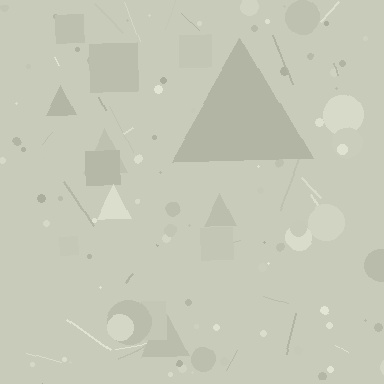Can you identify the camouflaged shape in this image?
The camouflaged shape is a triangle.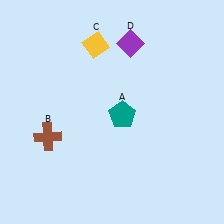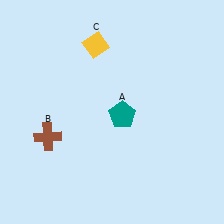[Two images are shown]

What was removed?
The purple diamond (D) was removed in Image 2.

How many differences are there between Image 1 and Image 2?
There is 1 difference between the two images.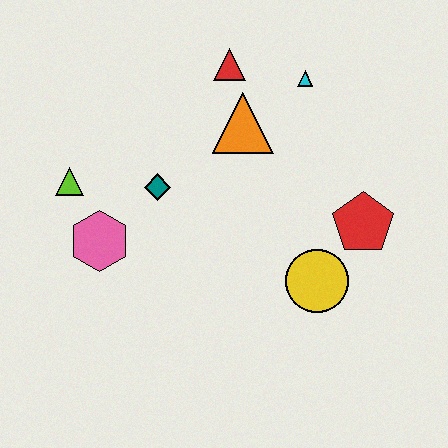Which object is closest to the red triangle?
The orange triangle is closest to the red triangle.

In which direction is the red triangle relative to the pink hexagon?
The red triangle is above the pink hexagon.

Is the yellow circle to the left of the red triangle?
No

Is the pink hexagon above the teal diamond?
No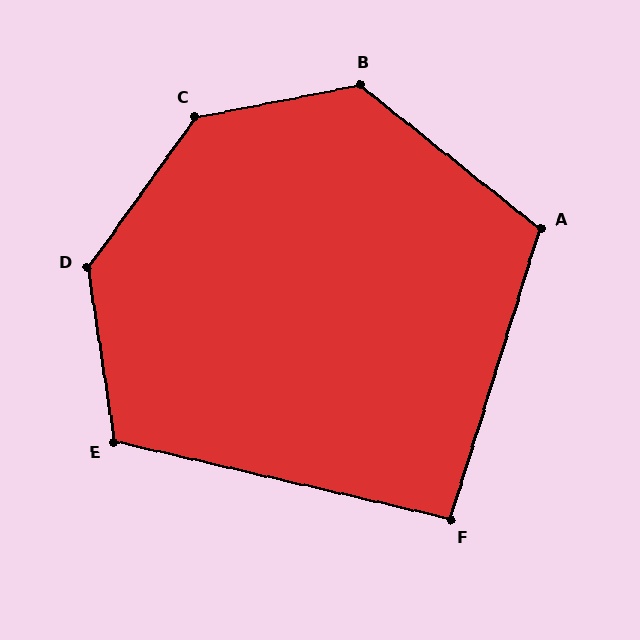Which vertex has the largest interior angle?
C, at approximately 137 degrees.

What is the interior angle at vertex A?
Approximately 111 degrees (obtuse).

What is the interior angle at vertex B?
Approximately 130 degrees (obtuse).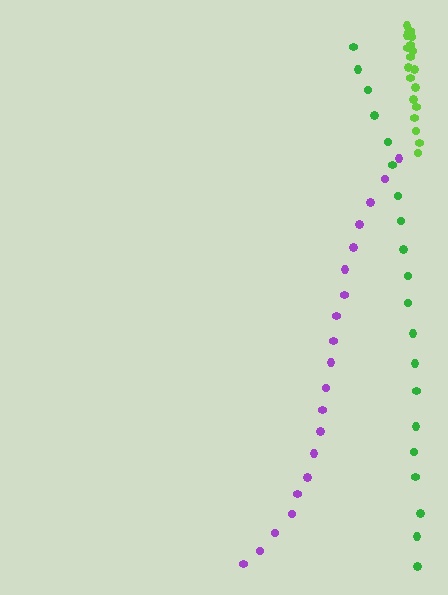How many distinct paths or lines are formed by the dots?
There are 3 distinct paths.